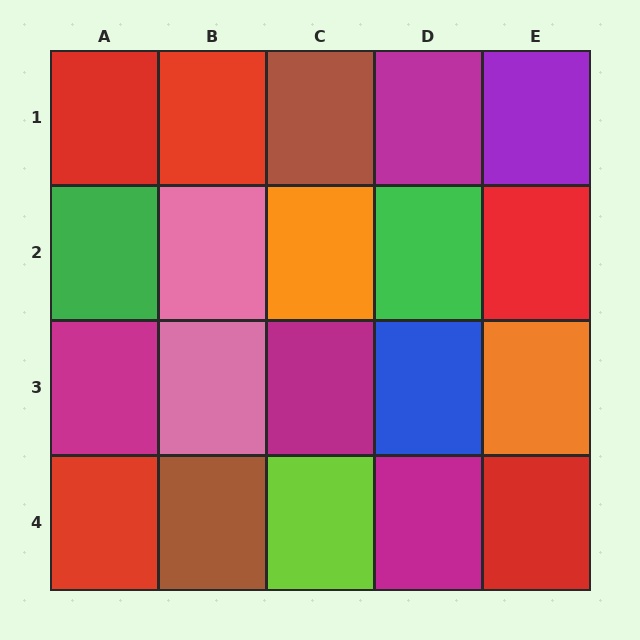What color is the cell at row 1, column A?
Red.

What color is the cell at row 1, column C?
Brown.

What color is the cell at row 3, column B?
Pink.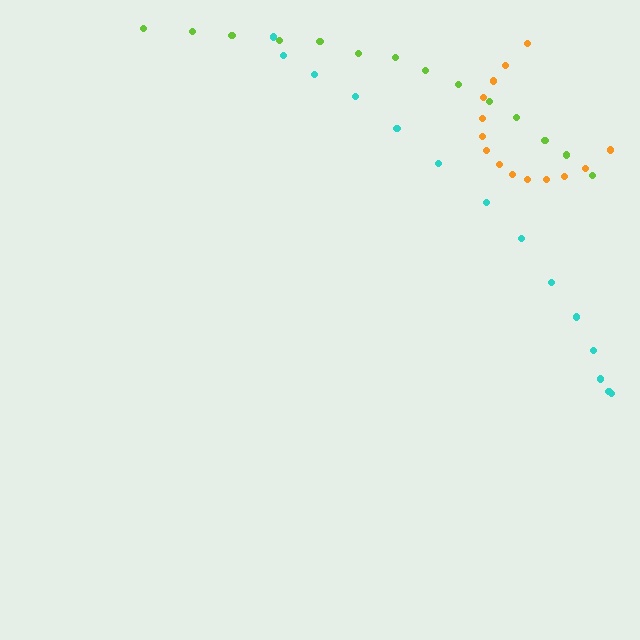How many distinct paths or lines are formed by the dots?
There are 3 distinct paths.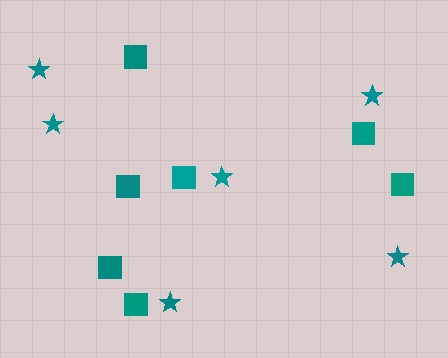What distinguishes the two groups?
There are 2 groups: one group of stars (6) and one group of squares (7).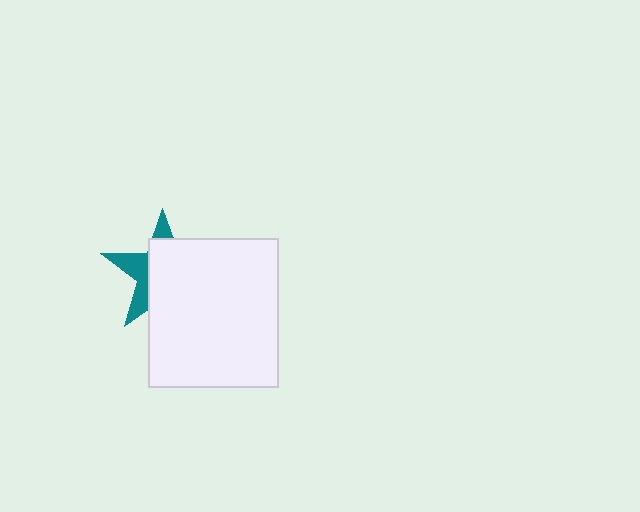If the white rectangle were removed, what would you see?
You would see the complete teal star.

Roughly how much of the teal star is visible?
A small part of it is visible (roughly 34%).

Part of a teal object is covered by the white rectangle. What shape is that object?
It is a star.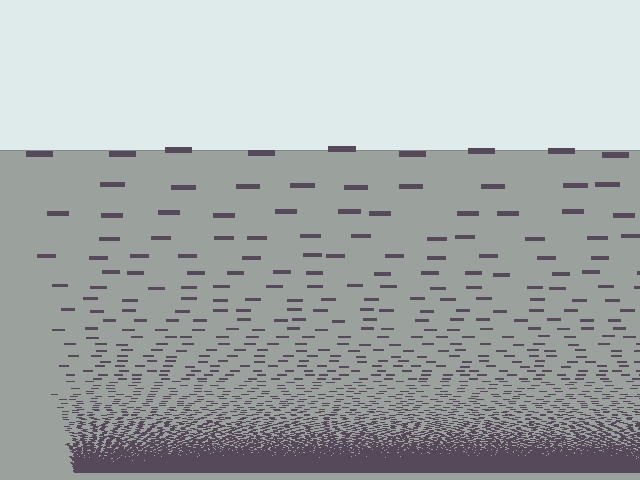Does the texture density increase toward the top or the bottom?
Density increases toward the bottom.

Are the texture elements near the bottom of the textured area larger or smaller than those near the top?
Smaller. The gradient is inverted — elements near the bottom are smaller and denser.